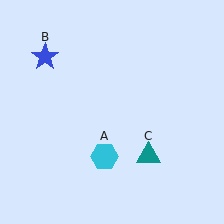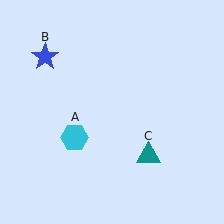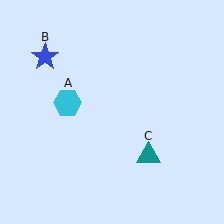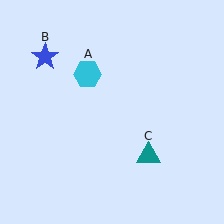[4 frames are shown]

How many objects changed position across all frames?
1 object changed position: cyan hexagon (object A).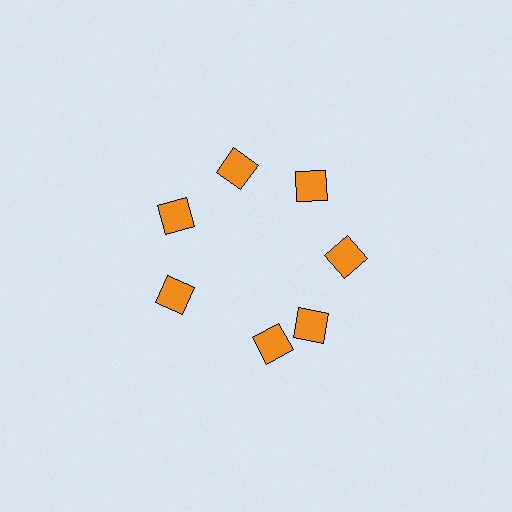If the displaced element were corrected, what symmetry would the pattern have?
It would have 7-fold rotational symmetry — the pattern would map onto itself every 51 degrees.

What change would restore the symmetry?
The symmetry would be restored by rotating it back into even spacing with its neighbors so that all 7 diamonds sit at equal angles and equal distance from the center.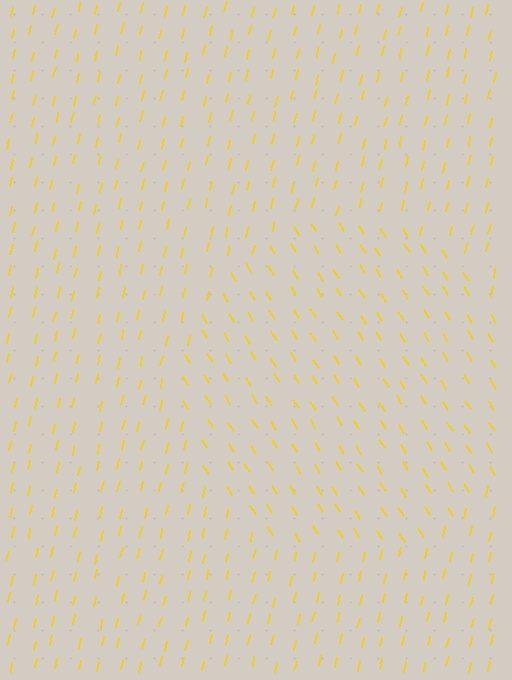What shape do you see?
I see a circle.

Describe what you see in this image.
The image is filled with small yellow line segments. A circle region in the image has lines oriented differently from the surrounding lines, creating a visible texture boundary.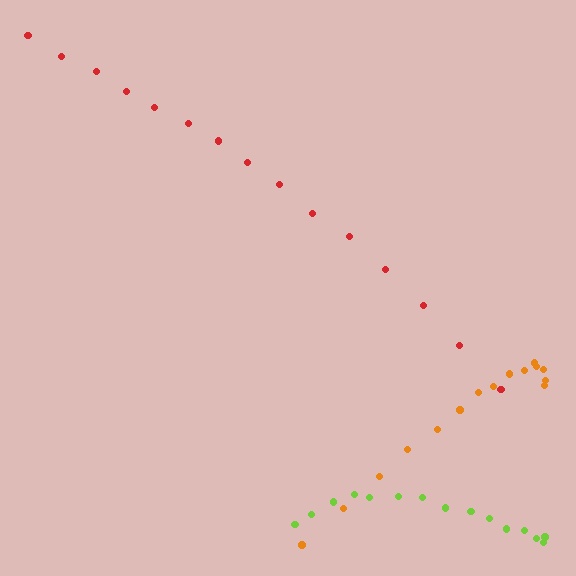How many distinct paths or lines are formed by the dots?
There are 3 distinct paths.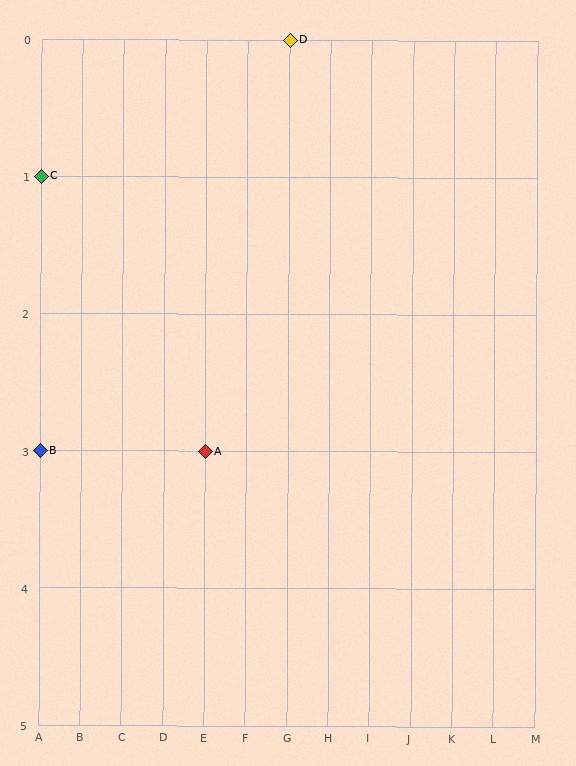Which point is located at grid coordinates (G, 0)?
Point D is at (G, 0).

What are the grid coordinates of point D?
Point D is at grid coordinates (G, 0).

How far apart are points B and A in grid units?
Points B and A are 4 columns apart.